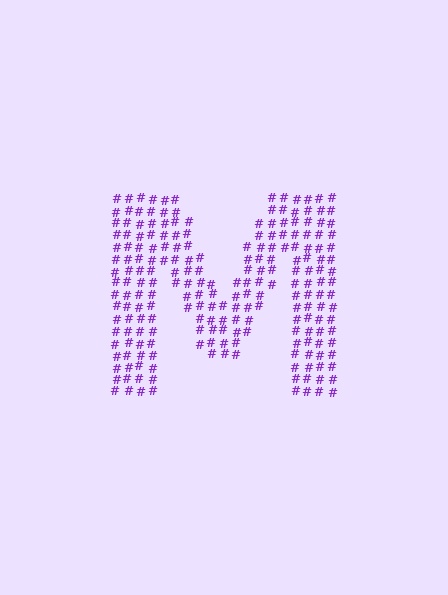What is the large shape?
The large shape is the letter M.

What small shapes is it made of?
It is made of small hash symbols.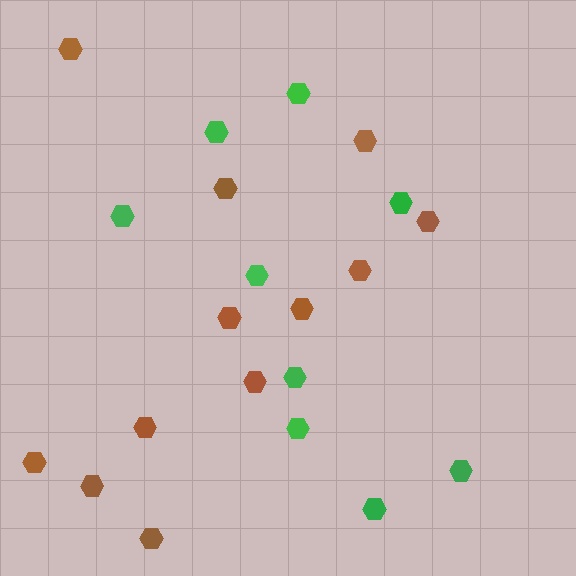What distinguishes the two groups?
There are 2 groups: one group of green hexagons (9) and one group of brown hexagons (12).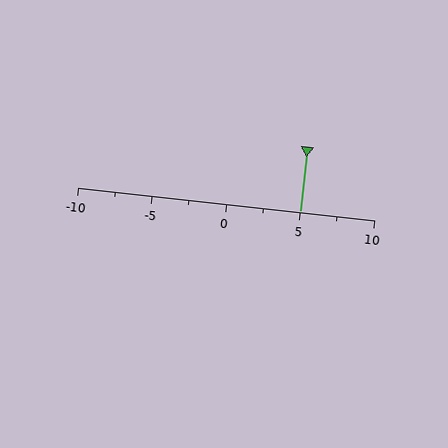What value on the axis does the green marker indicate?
The marker indicates approximately 5.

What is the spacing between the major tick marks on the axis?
The major ticks are spaced 5 apart.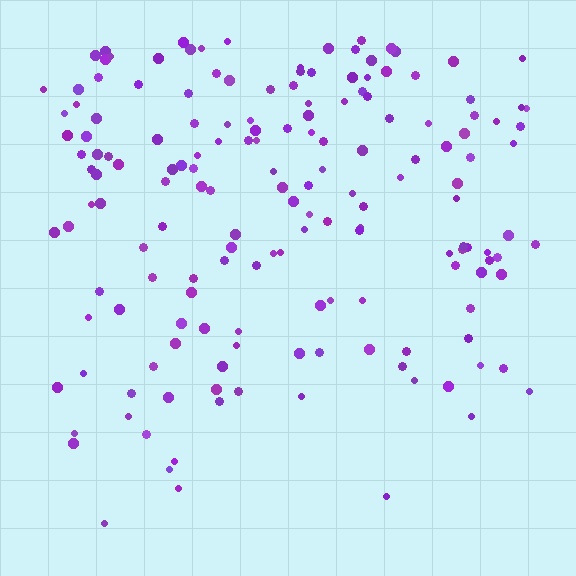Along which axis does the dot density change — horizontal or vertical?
Vertical.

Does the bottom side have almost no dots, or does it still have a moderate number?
Still a moderate number, just noticeably fewer than the top.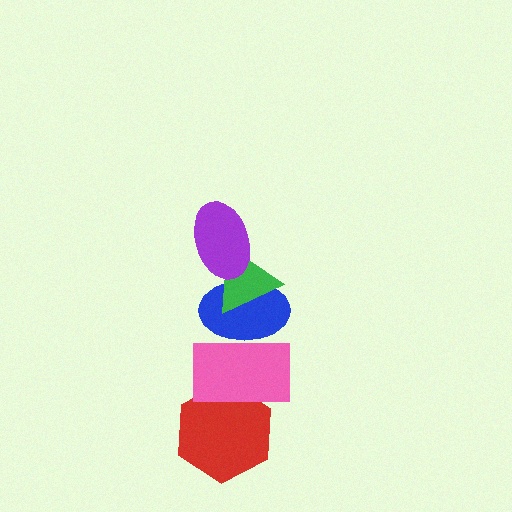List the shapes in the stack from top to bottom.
From top to bottom: the purple ellipse, the green triangle, the blue ellipse, the pink rectangle, the red hexagon.